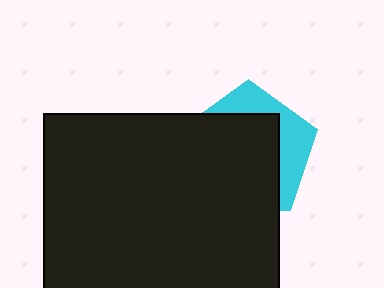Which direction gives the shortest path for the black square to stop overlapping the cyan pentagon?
Moving toward the lower-left gives the shortest separation.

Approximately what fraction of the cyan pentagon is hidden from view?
Roughly 68% of the cyan pentagon is hidden behind the black square.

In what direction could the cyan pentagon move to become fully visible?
The cyan pentagon could move toward the upper-right. That would shift it out from behind the black square entirely.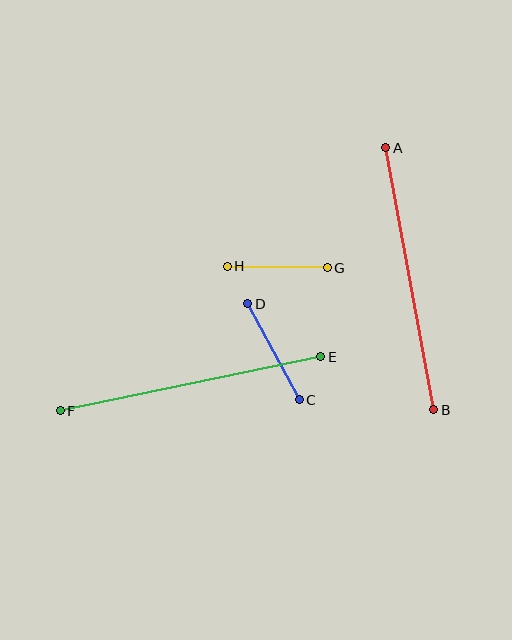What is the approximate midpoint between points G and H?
The midpoint is at approximately (277, 267) pixels.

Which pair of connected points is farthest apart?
Points E and F are farthest apart.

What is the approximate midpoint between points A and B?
The midpoint is at approximately (410, 279) pixels.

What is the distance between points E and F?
The distance is approximately 266 pixels.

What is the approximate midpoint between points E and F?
The midpoint is at approximately (191, 384) pixels.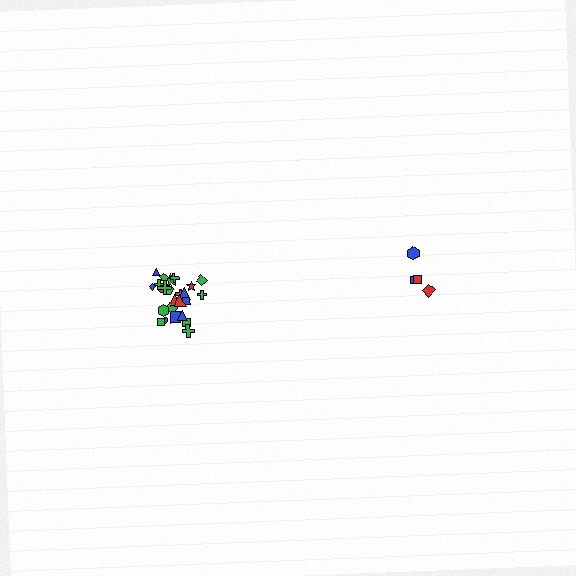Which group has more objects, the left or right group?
The left group.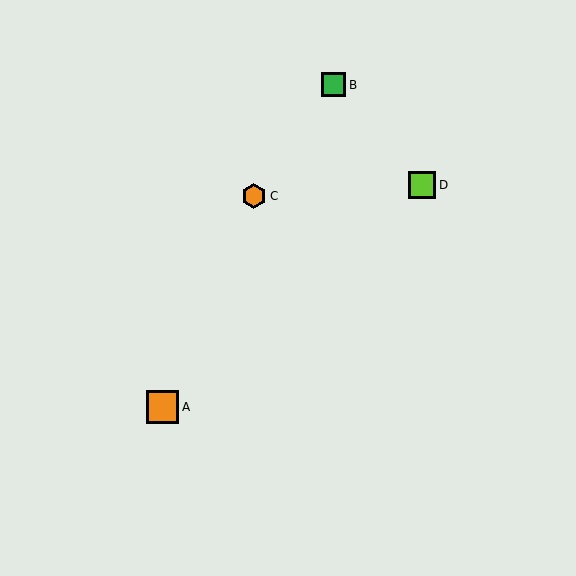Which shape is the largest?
The orange square (labeled A) is the largest.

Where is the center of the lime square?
The center of the lime square is at (422, 185).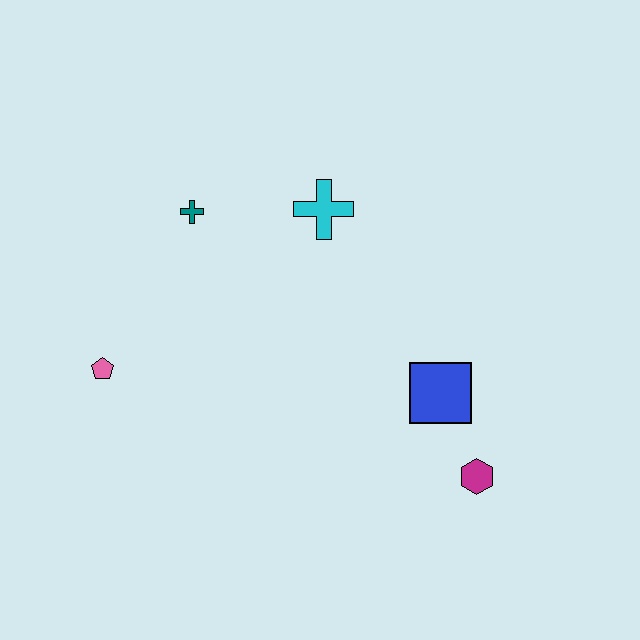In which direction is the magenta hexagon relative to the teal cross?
The magenta hexagon is to the right of the teal cross.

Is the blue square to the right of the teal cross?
Yes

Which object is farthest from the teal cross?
The magenta hexagon is farthest from the teal cross.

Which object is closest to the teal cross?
The cyan cross is closest to the teal cross.